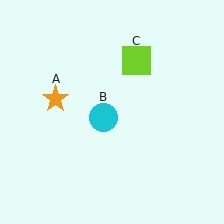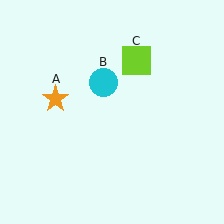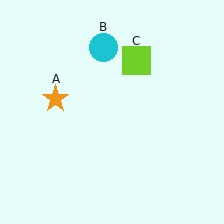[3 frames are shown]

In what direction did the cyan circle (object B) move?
The cyan circle (object B) moved up.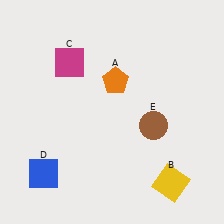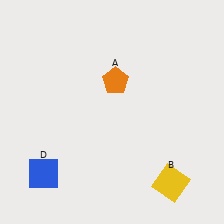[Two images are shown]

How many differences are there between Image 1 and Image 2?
There are 2 differences between the two images.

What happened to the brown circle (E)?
The brown circle (E) was removed in Image 2. It was in the bottom-right area of Image 1.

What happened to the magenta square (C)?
The magenta square (C) was removed in Image 2. It was in the top-left area of Image 1.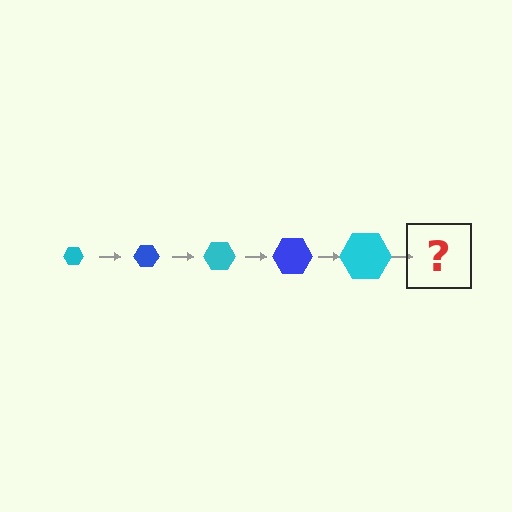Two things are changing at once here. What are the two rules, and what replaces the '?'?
The two rules are that the hexagon grows larger each step and the color cycles through cyan and blue. The '?' should be a blue hexagon, larger than the previous one.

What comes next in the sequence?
The next element should be a blue hexagon, larger than the previous one.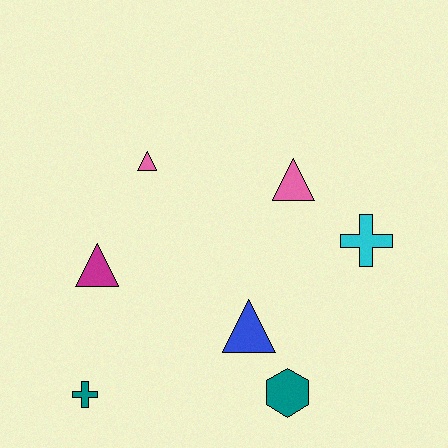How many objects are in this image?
There are 7 objects.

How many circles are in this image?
There are no circles.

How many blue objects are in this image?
There is 1 blue object.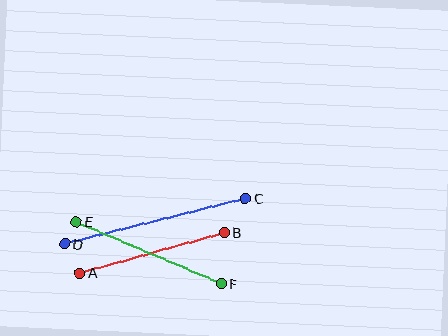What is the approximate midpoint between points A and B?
The midpoint is at approximately (152, 252) pixels.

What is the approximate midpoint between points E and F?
The midpoint is at approximately (149, 253) pixels.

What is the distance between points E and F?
The distance is approximately 158 pixels.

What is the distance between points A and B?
The distance is approximately 150 pixels.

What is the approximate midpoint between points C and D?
The midpoint is at approximately (155, 221) pixels.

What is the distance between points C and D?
The distance is approximately 186 pixels.